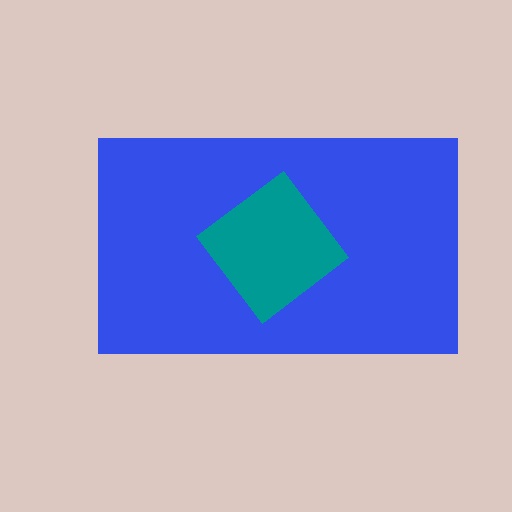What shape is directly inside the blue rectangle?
The teal diamond.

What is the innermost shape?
The teal diamond.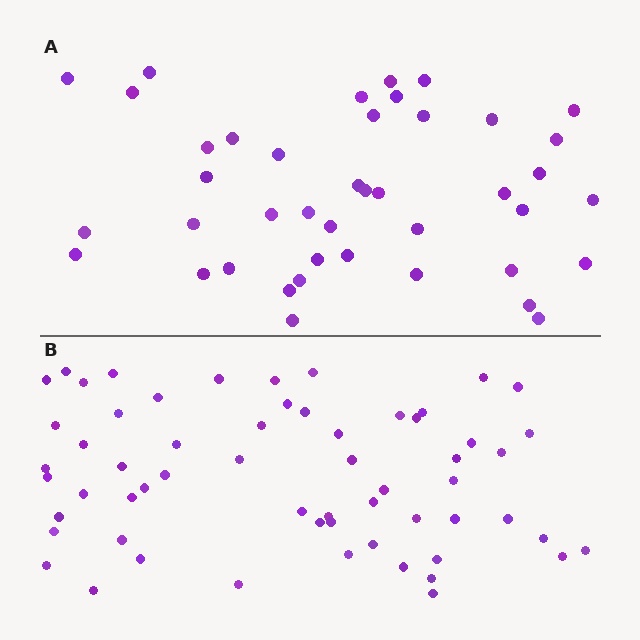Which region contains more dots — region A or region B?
Region B (the bottom region) has more dots.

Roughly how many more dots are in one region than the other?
Region B has approximately 20 more dots than region A.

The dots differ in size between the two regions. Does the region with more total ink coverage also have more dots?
No. Region A has more total ink coverage because its dots are larger, but region B actually contains more individual dots. Total area can be misleading — the number of items is what matters here.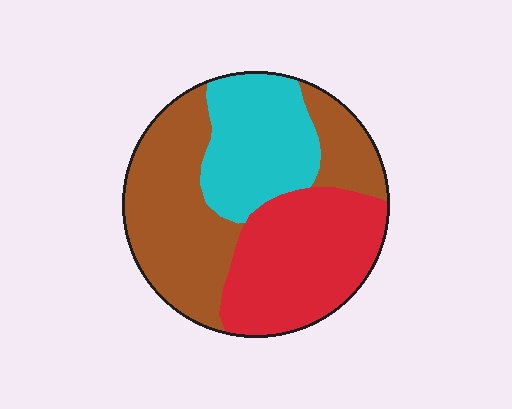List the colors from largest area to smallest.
From largest to smallest: brown, red, cyan.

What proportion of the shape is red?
Red takes up between a third and a half of the shape.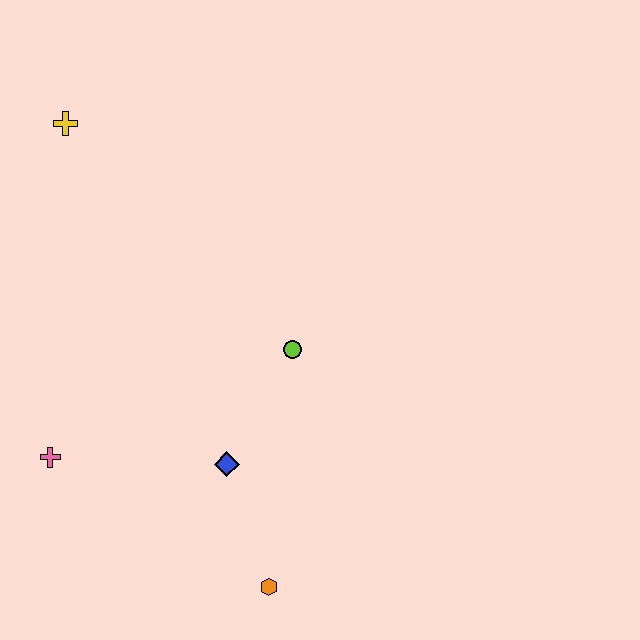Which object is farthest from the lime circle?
The yellow cross is farthest from the lime circle.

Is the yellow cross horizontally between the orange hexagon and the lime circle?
No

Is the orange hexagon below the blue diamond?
Yes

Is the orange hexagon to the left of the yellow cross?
No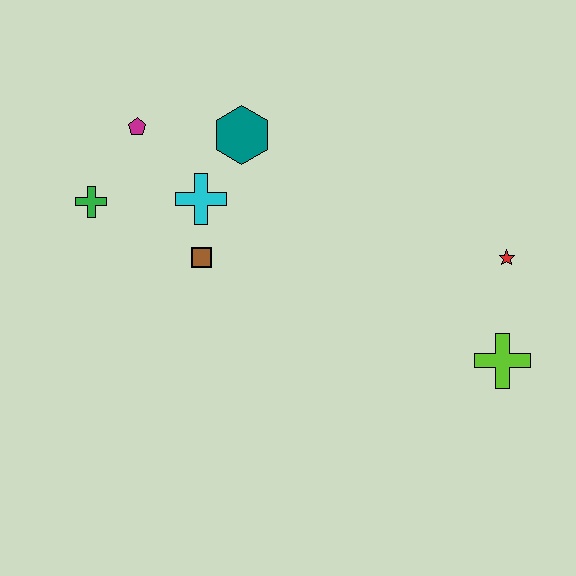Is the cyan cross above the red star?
Yes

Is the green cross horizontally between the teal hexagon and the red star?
No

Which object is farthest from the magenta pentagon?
The lime cross is farthest from the magenta pentagon.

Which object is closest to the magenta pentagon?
The green cross is closest to the magenta pentagon.